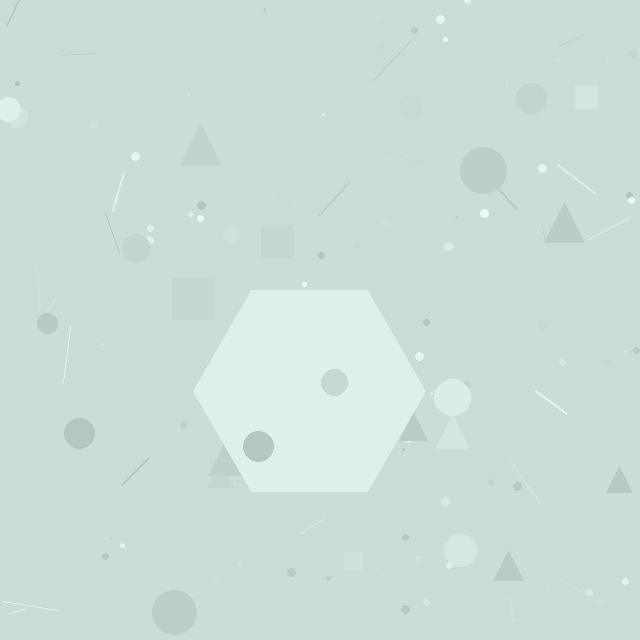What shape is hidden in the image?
A hexagon is hidden in the image.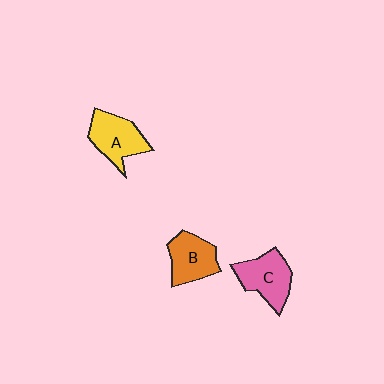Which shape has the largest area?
Shape C (pink).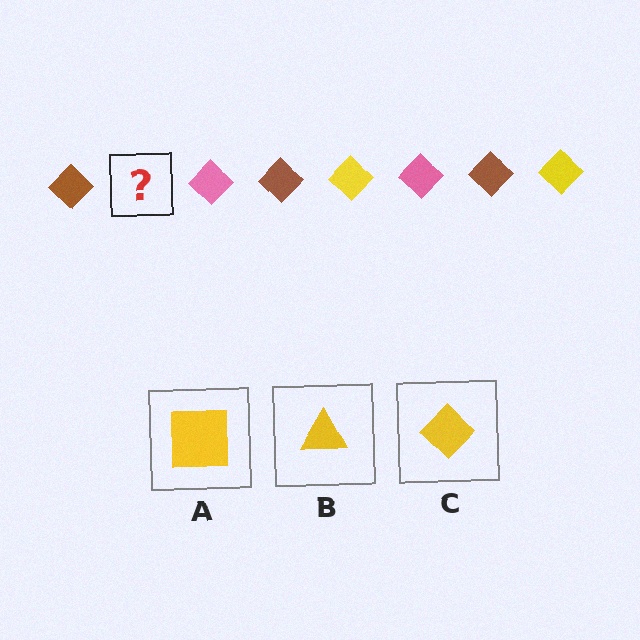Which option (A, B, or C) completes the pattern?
C.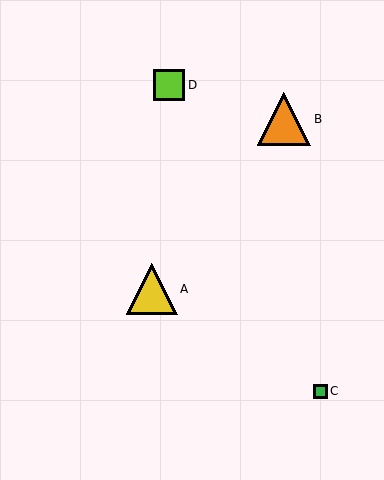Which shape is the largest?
The orange triangle (labeled B) is the largest.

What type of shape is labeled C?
Shape C is a green square.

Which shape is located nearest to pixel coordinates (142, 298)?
The yellow triangle (labeled A) at (152, 289) is nearest to that location.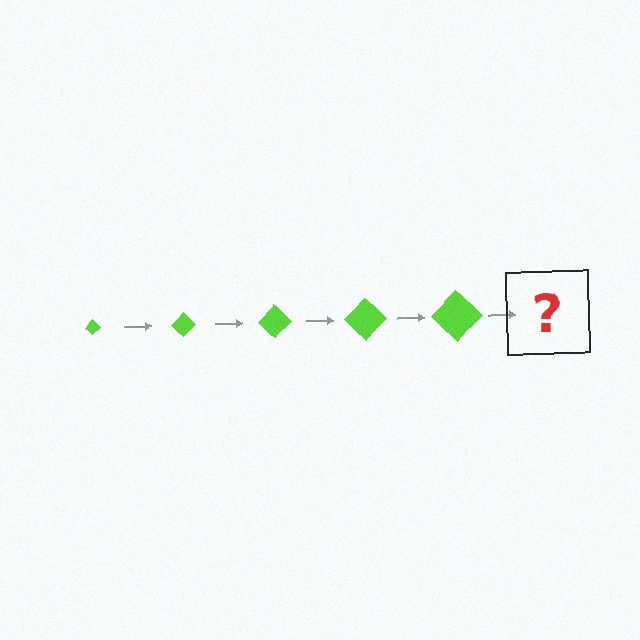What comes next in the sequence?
The next element should be a lime diamond, larger than the previous one.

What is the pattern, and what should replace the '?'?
The pattern is that the diamond gets progressively larger each step. The '?' should be a lime diamond, larger than the previous one.